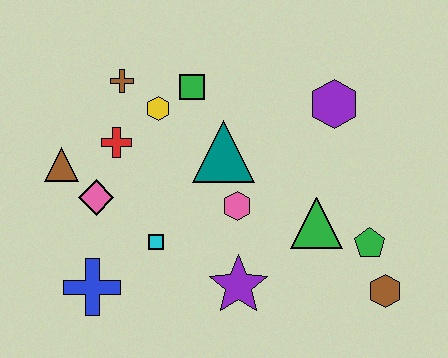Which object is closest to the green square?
The yellow hexagon is closest to the green square.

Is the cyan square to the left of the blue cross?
No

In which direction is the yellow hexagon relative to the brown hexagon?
The yellow hexagon is to the left of the brown hexagon.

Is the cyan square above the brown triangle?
No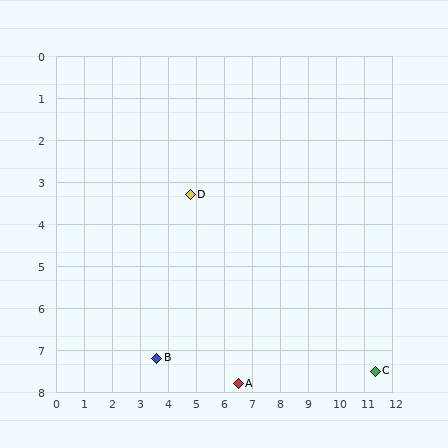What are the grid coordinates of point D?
Point D is at approximately (4.8, 3.3).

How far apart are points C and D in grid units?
Points C and D are about 7.8 grid units apart.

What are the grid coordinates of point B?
Point B is at approximately (3.6, 7.2).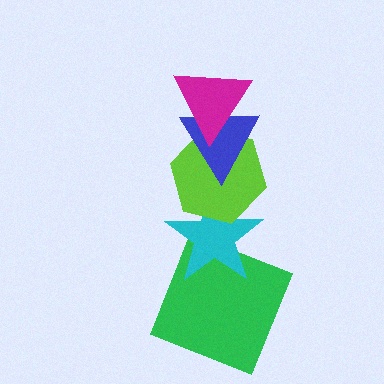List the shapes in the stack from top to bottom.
From top to bottom: the magenta triangle, the blue triangle, the lime hexagon, the cyan star, the green square.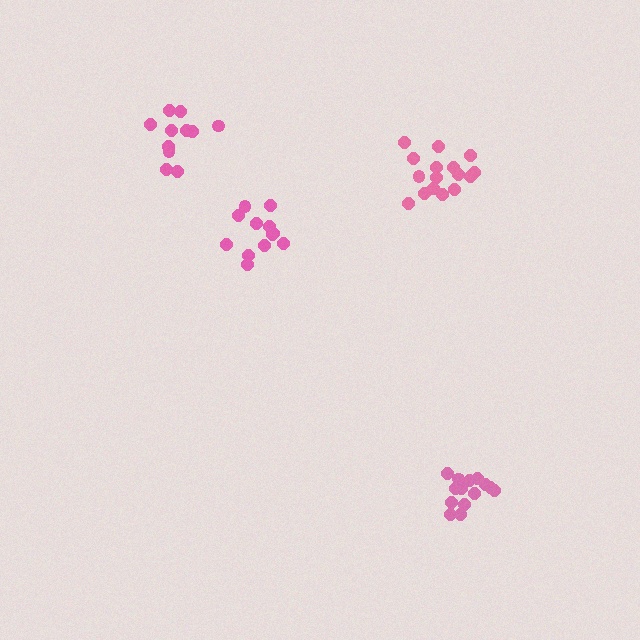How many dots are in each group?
Group 1: 16 dots, Group 2: 11 dots, Group 3: 14 dots, Group 4: 12 dots (53 total).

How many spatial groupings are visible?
There are 4 spatial groupings.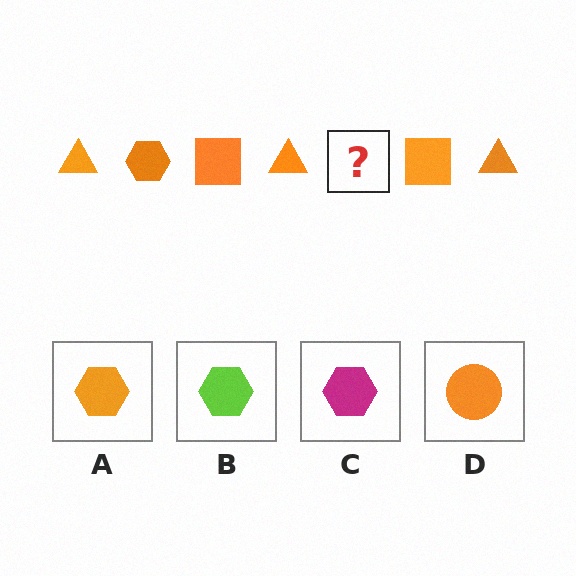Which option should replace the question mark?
Option A.